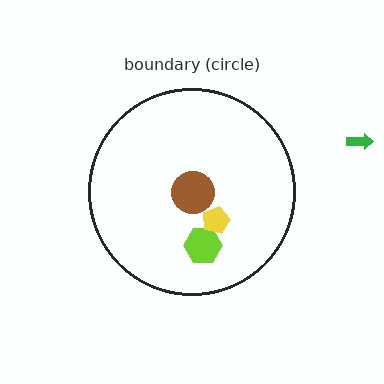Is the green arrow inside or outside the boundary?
Outside.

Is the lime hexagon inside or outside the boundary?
Inside.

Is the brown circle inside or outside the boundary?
Inside.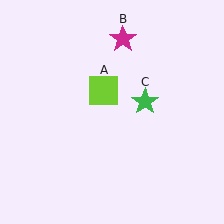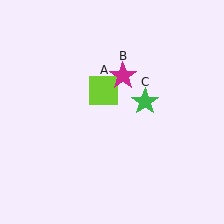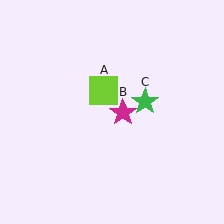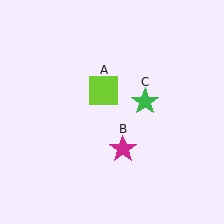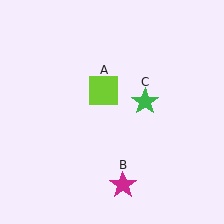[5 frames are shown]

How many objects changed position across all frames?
1 object changed position: magenta star (object B).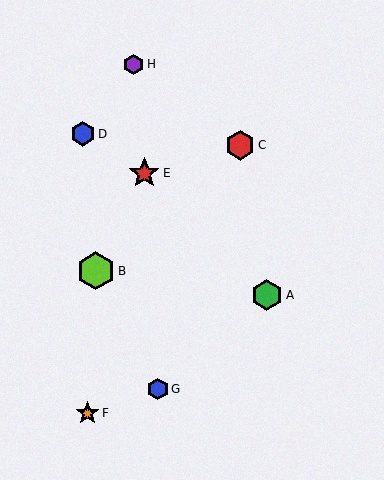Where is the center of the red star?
The center of the red star is at (144, 173).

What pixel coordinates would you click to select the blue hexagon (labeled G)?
Click at (158, 389) to select the blue hexagon G.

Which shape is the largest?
The lime hexagon (labeled B) is the largest.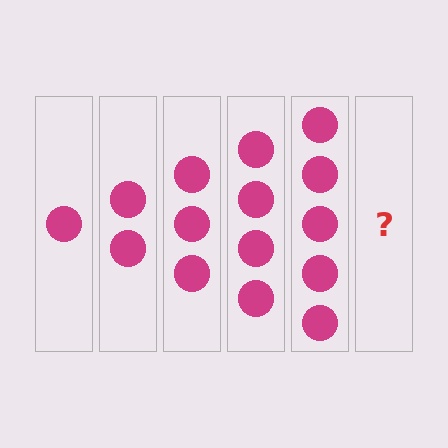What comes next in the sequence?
The next element should be 6 circles.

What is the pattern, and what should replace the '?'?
The pattern is that each step adds one more circle. The '?' should be 6 circles.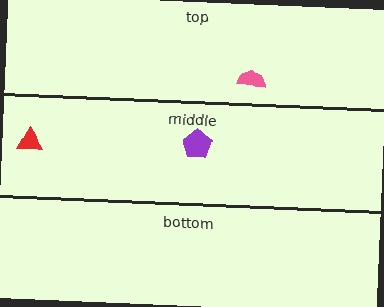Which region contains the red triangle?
The middle region.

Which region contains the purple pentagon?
The middle region.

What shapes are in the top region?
The pink semicircle.